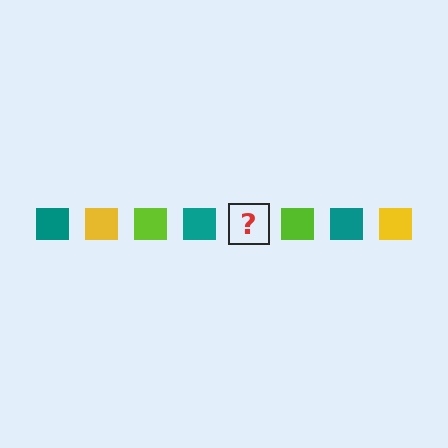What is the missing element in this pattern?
The missing element is a yellow square.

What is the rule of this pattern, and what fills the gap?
The rule is that the pattern cycles through teal, yellow, lime squares. The gap should be filled with a yellow square.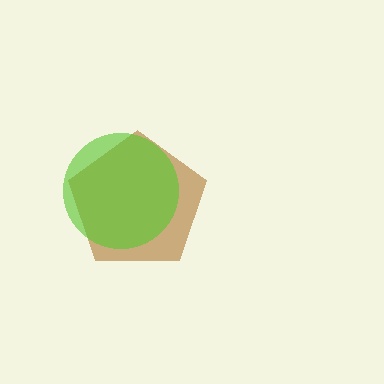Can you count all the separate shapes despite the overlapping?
Yes, there are 2 separate shapes.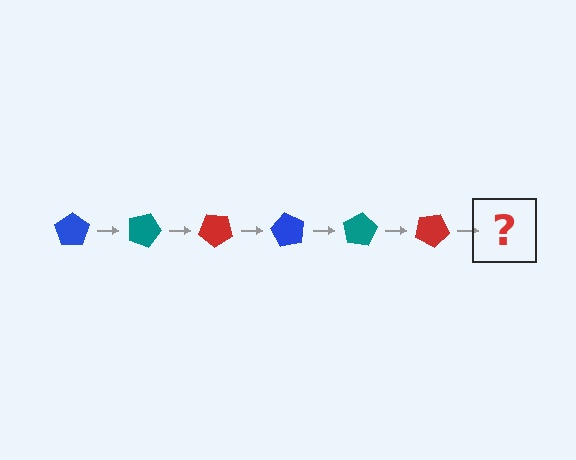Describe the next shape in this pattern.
It should be a blue pentagon, rotated 120 degrees from the start.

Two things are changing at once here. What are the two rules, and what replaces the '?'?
The two rules are that it rotates 20 degrees each step and the color cycles through blue, teal, and red. The '?' should be a blue pentagon, rotated 120 degrees from the start.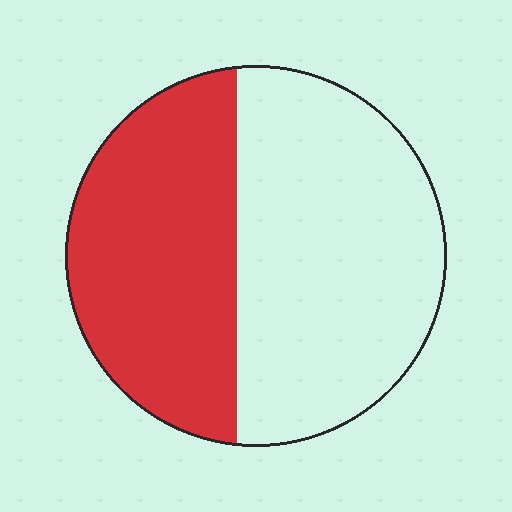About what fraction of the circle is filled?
About two fifths (2/5).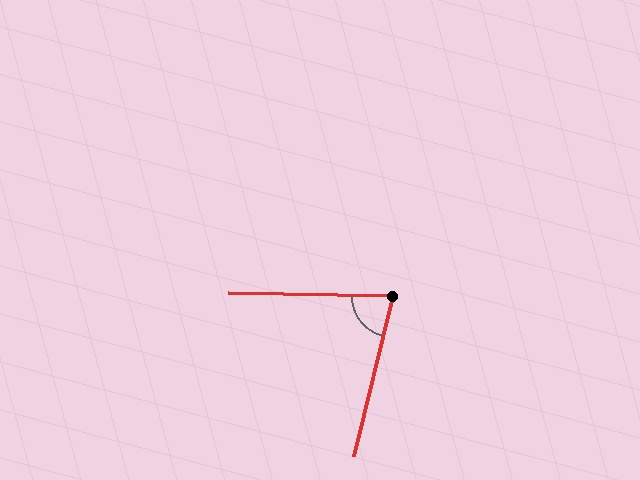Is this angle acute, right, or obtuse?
It is acute.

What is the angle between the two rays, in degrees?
Approximately 77 degrees.